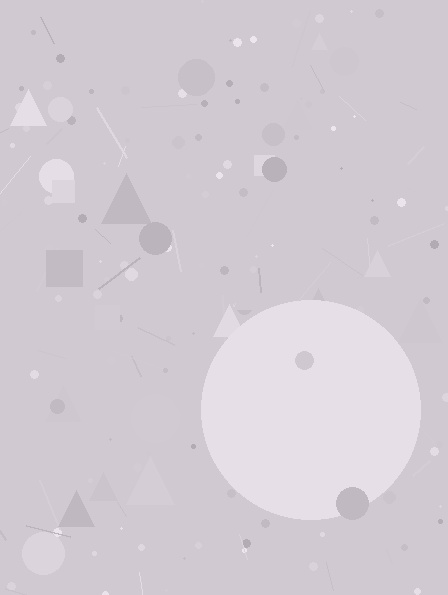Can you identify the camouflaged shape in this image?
The camouflaged shape is a circle.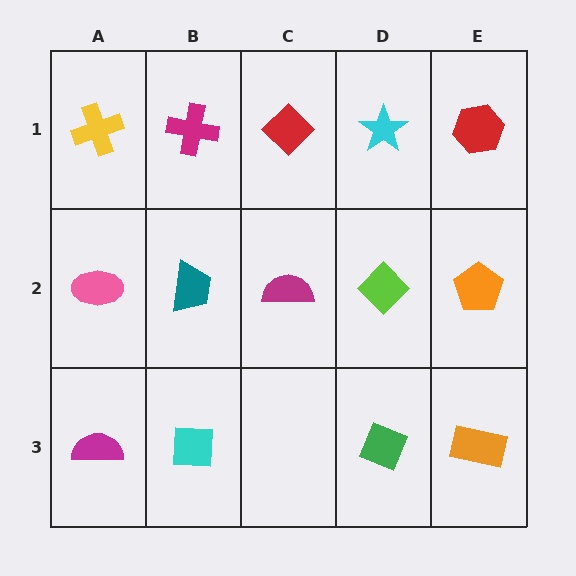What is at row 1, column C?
A red diamond.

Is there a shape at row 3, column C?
No, that cell is empty.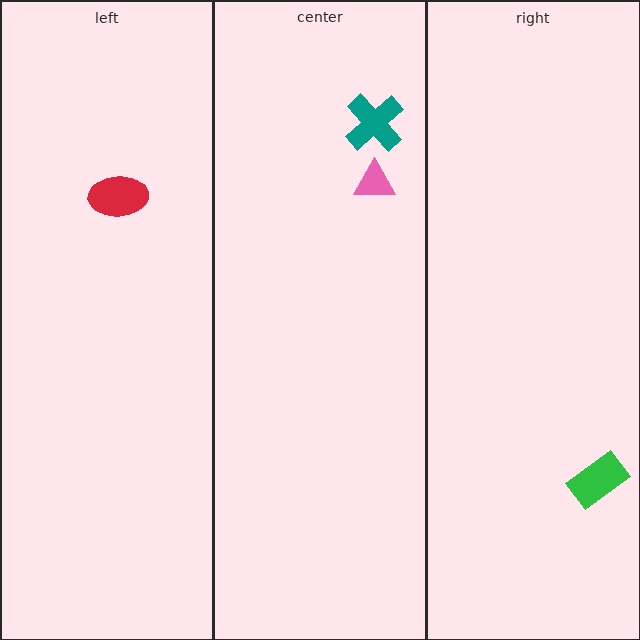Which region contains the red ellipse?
The left region.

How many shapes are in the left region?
1.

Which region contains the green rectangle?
The right region.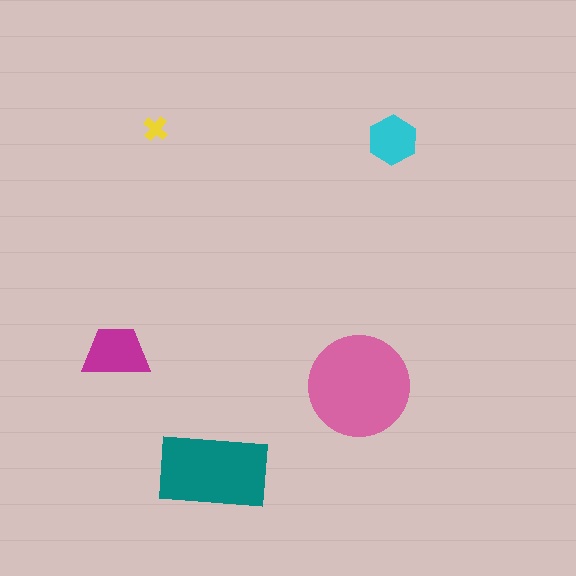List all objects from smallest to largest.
The yellow cross, the cyan hexagon, the magenta trapezoid, the teal rectangle, the pink circle.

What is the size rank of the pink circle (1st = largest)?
1st.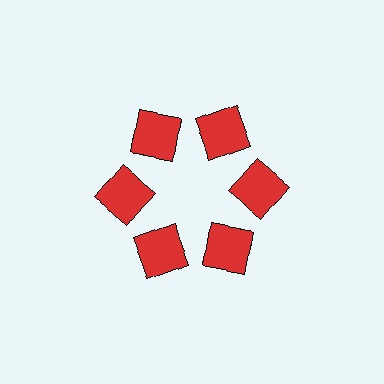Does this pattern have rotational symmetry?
Yes, this pattern has 6-fold rotational symmetry. It looks the same after rotating 60 degrees around the center.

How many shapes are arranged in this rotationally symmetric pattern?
There are 6 shapes, arranged in 6 groups of 1.